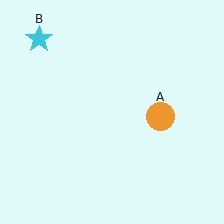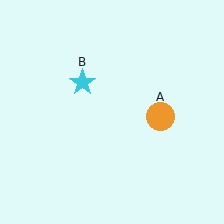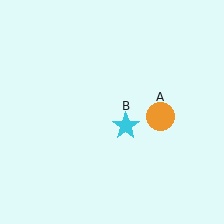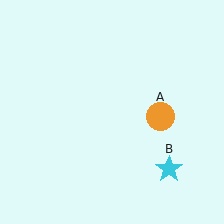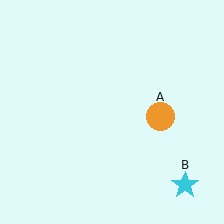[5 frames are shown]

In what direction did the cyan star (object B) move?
The cyan star (object B) moved down and to the right.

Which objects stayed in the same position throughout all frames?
Orange circle (object A) remained stationary.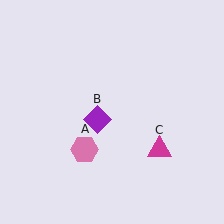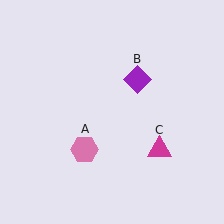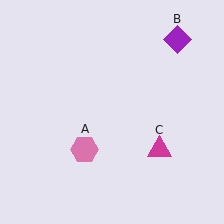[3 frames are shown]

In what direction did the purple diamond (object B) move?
The purple diamond (object B) moved up and to the right.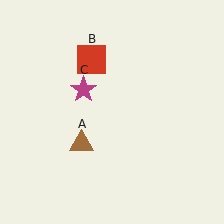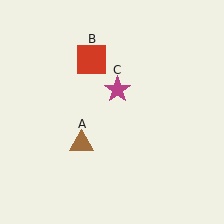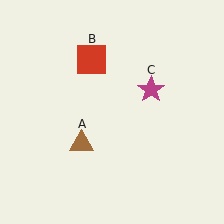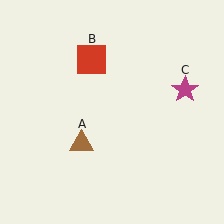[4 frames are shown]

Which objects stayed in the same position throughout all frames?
Brown triangle (object A) and red square (object B) remained stationary.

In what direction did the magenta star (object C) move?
The magenta star (object C) moved right.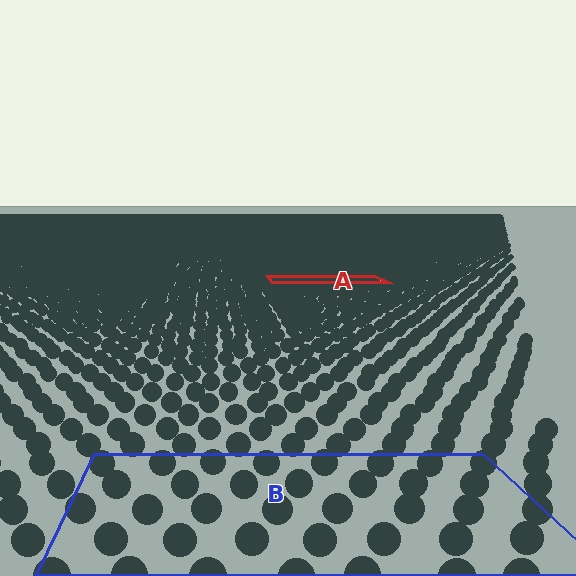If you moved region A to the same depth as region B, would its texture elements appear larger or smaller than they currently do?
They would appear larger. At a closer depth, the same texture elements are projected at a bigger on-screen size.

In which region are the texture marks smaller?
The texture marks are smaller in region A, because it is farther away.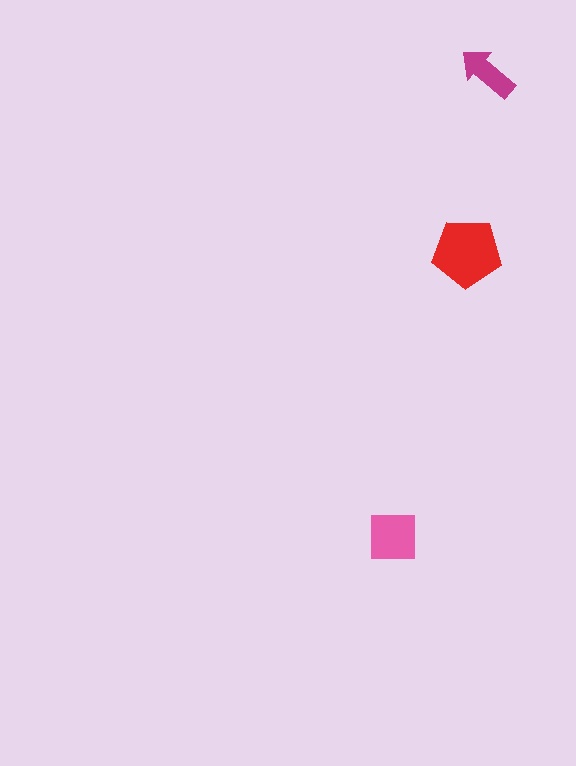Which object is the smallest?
The magenta arrow.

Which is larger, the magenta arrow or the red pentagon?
The red pentagon.